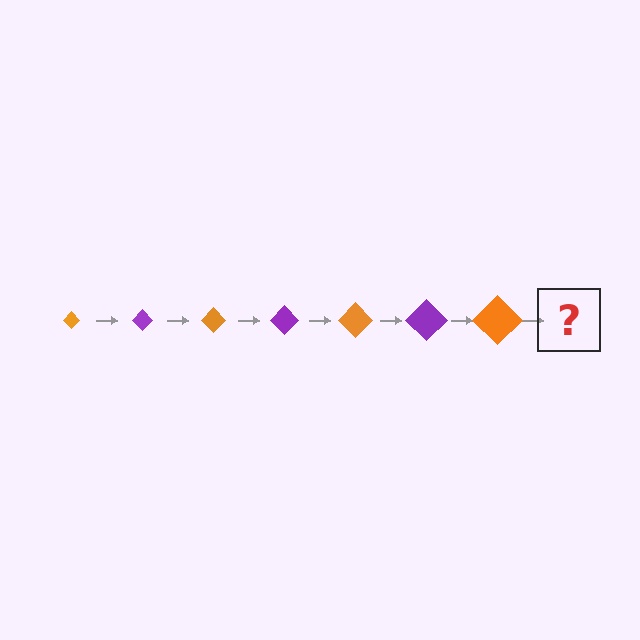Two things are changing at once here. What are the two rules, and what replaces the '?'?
The two rules are that the diamond grows larger each step and the color cycles through orange and purple. The '?' should be a purple diamond, larger than the previous one.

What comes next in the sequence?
The next element should be a purple diamond, larger than the previous one.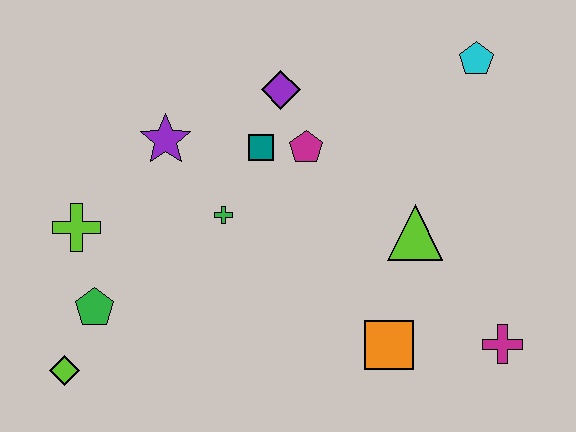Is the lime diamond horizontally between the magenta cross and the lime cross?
No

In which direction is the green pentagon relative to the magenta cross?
The green pentagon is to the left of the magenta cross.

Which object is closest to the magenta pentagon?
The teal square is closest to the magenta pentagon.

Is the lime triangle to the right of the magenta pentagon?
Yes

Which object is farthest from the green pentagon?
The cyan pentagon is farthest from the green pentagon.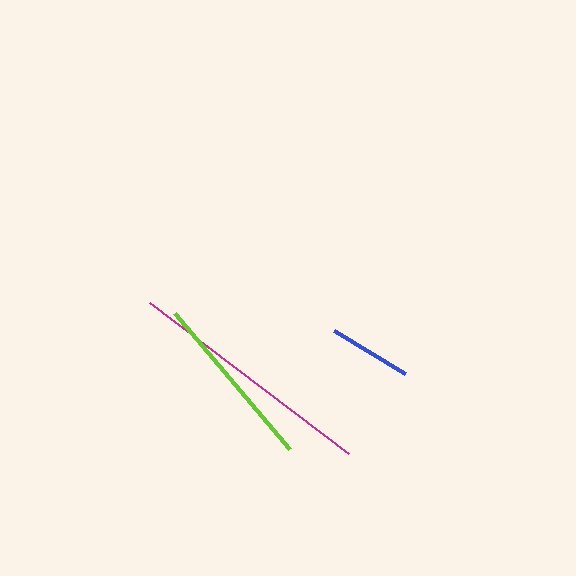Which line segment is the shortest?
The blue line is the shortest at approximately 82 pixels.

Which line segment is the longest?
The magenta line is the longest at approximately 250 pixels.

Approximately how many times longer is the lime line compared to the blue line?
The lime line is approximately 2.2 times the length of the blue line.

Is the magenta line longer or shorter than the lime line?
The magenta line is longer than the lime line.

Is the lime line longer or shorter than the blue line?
The lime line is longer than the blue line.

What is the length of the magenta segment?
The magenta segment is approximately 250 pixels long.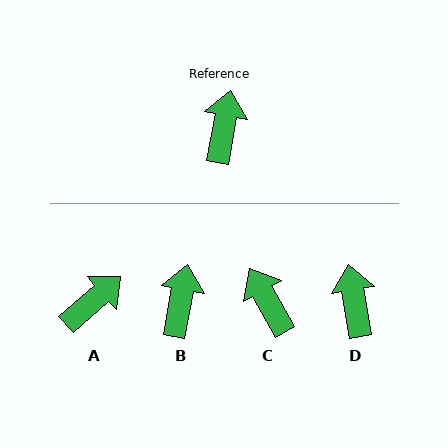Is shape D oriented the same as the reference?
No, it is off by about 20 degrees.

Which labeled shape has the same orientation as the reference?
B.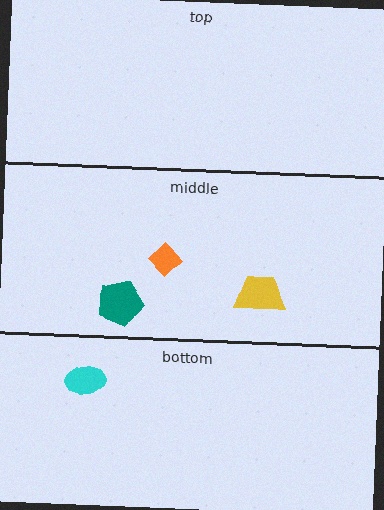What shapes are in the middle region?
The teal pentagon, the yellow trapezoid, the orange diamond.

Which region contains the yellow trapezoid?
The middle region.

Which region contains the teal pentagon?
The middle region.